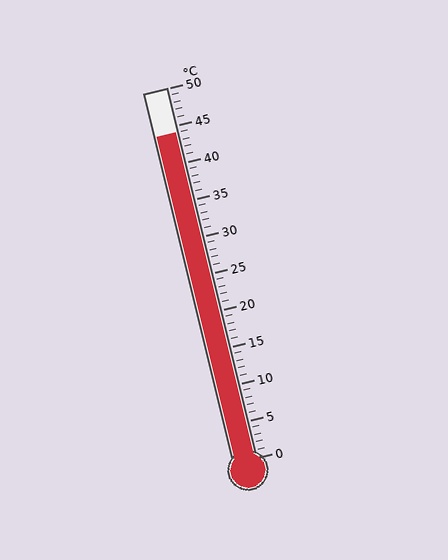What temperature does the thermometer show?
The thermometer shows approximately 44°C.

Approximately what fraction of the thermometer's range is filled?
The thermometer is filled to approximately 90% of its range.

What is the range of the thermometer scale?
The thermometer scale ranges from 0°C to 50°C.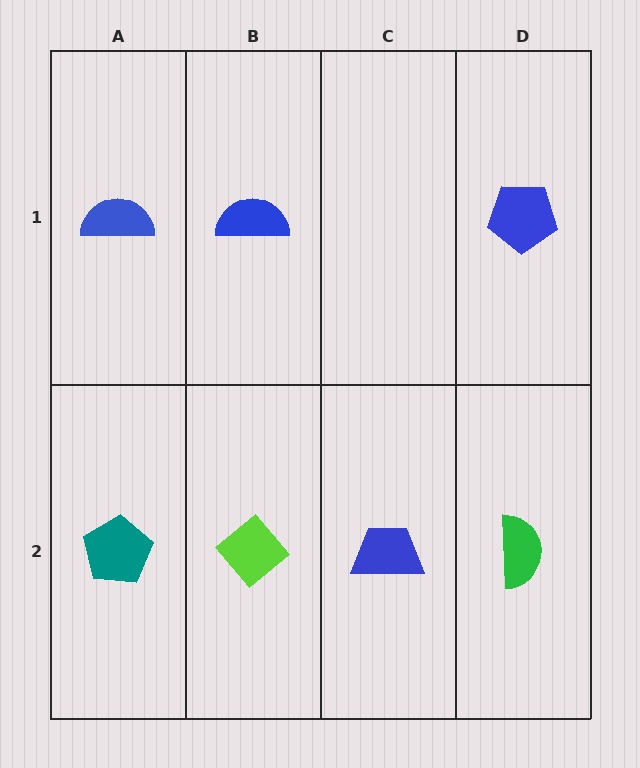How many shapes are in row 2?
4 shapes.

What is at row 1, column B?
A blue semicircle.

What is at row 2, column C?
A blue trapezoid.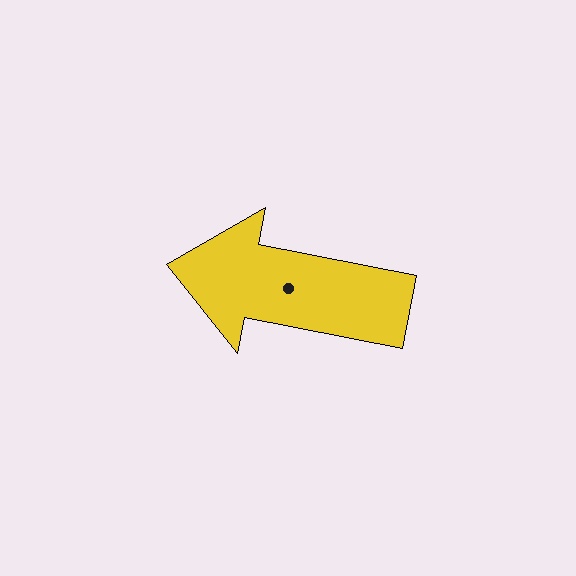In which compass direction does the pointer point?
West.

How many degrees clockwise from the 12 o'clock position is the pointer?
Approximately 281 degrees.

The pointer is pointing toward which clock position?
Roughly 9 o'clock.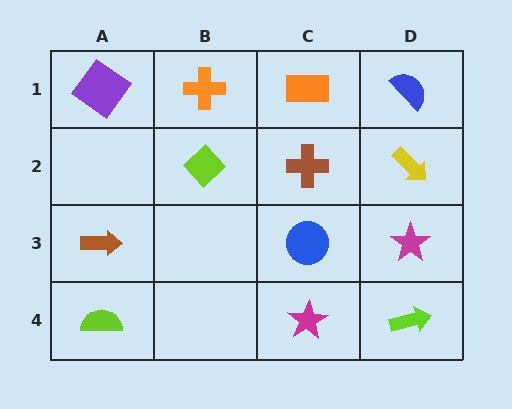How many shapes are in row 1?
4 shapes.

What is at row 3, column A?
A brown arrow.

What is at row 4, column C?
A magenta star.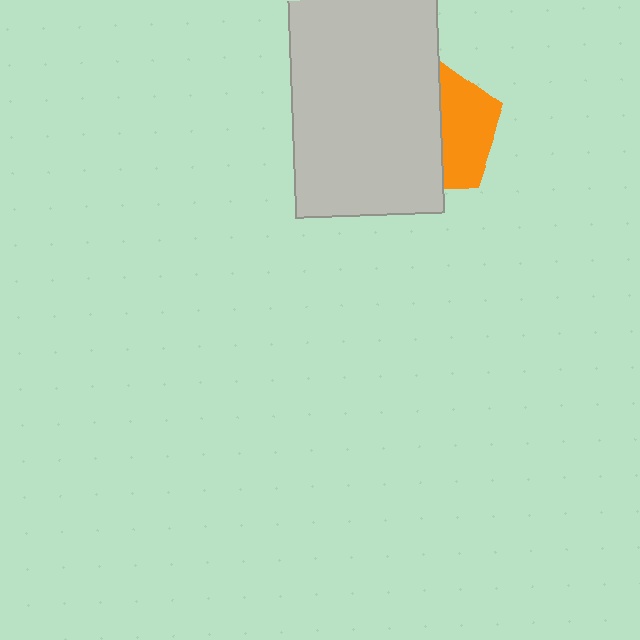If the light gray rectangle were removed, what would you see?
You would see the complete orange pentagon.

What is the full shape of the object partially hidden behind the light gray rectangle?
The partially hidden object is an orange pentagon.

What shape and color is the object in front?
The object in front is a light gray rectangle.